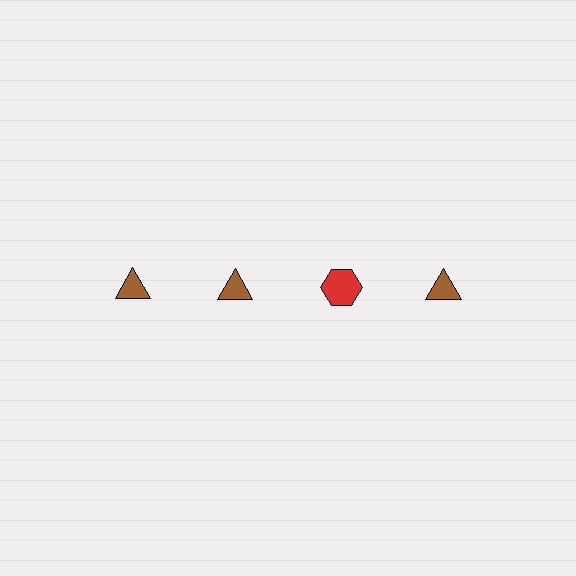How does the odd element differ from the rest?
It differs in both color (red instead of brown) and shape (hexagon instead of triangle).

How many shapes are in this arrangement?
There are 4 shapes arranged in a grid pattern.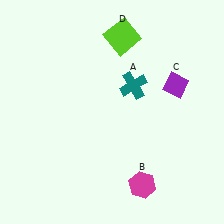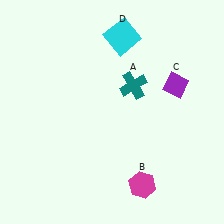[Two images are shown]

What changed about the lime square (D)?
In Image 1, D is lime. In Image 2, it changed to cyan.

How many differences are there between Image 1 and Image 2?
There is 1 difference between the two images.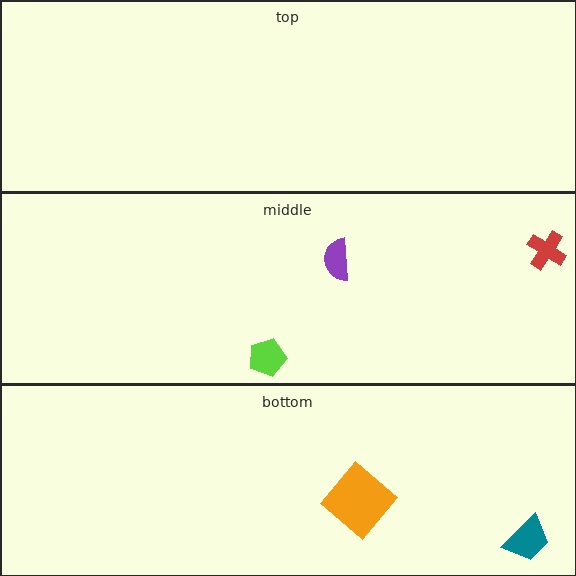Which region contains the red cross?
The middle region.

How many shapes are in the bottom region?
2.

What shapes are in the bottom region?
The orange diamond, the teal trapezoid.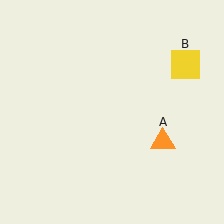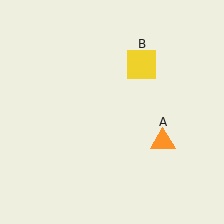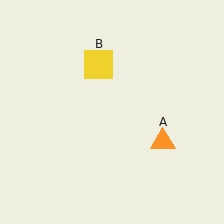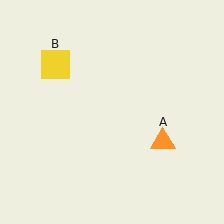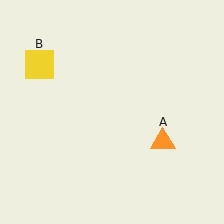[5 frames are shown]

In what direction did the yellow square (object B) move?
The yellow square (object B) moved left.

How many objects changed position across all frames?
1 object changed position: yellow square (object B).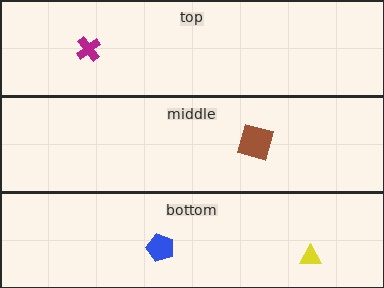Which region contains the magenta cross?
The top region.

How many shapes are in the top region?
1.